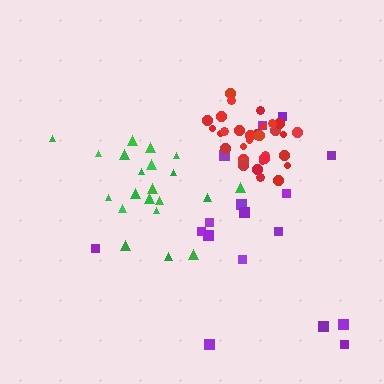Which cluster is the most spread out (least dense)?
Purple.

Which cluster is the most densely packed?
Red.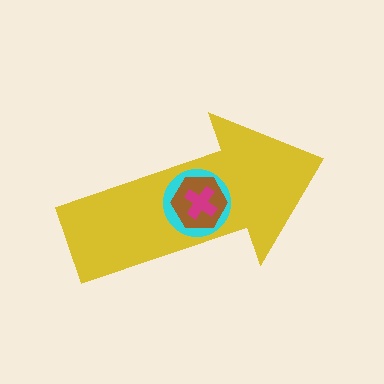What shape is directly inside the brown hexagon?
The magenta cross.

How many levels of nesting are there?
4.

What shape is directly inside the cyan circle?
The brown hexagon.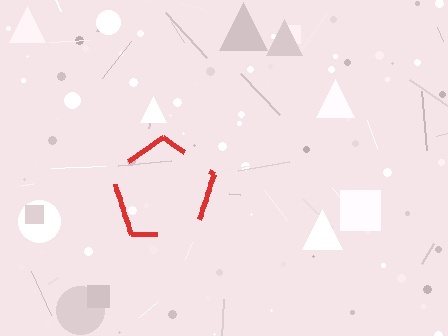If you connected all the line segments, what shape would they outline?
They would outline a pentagon.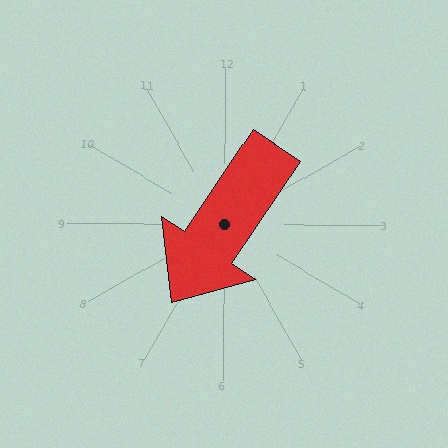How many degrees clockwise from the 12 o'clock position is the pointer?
Approximately 214 degrees.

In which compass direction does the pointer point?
Southwest.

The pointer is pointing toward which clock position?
Roughly 7 o'clock.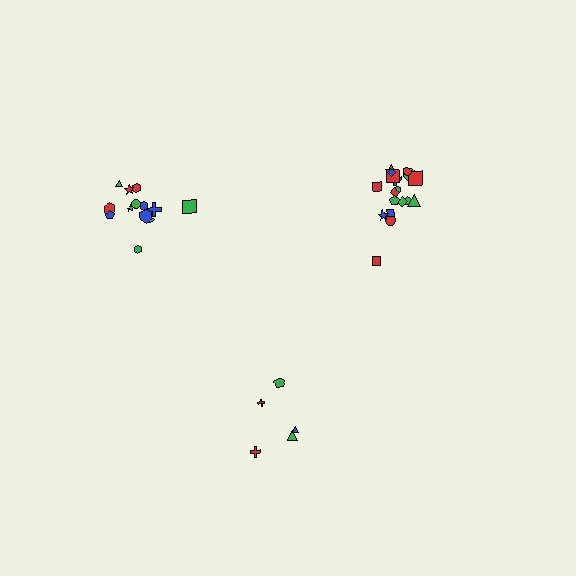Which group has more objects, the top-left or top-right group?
The top-right group.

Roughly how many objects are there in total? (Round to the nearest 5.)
Roughly 40 objects in total.